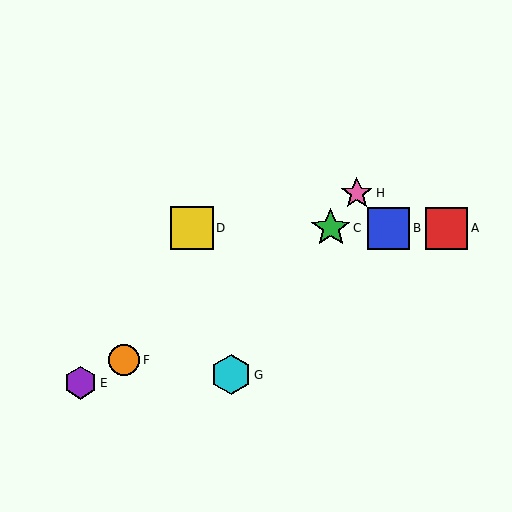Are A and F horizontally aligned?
No, A is at y≈228 and F is at y≈360.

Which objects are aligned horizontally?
Objects A, B, C, D are aligned horizontally.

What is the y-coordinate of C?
Object C is at y≈228.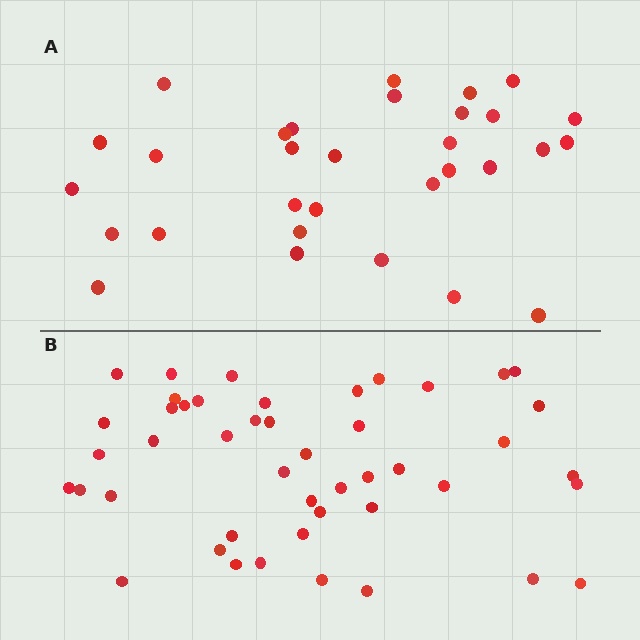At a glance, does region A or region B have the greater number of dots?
Region B (the bottom region) has more dots.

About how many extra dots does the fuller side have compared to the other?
Region B has approximately 15 more dots than region A.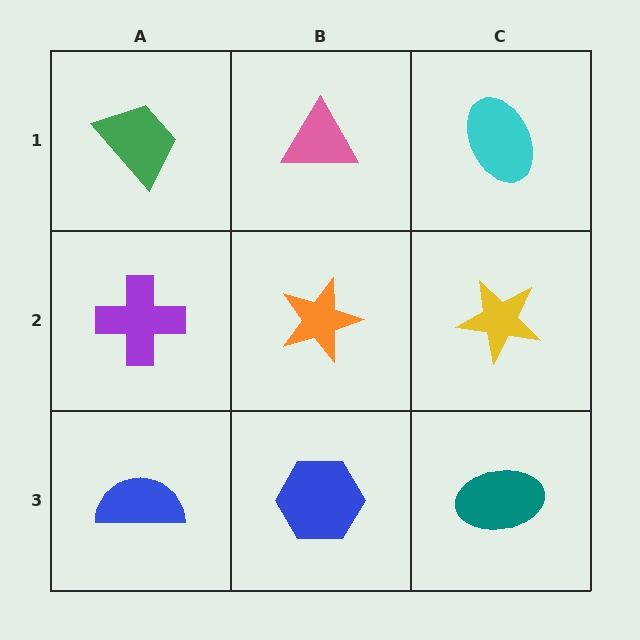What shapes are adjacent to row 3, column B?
An orange star (row 2, column B), a blue semicircle (row 3, column A), a teal ellipse (row 3, column C).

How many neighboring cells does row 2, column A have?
3.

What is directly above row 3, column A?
A purple cross.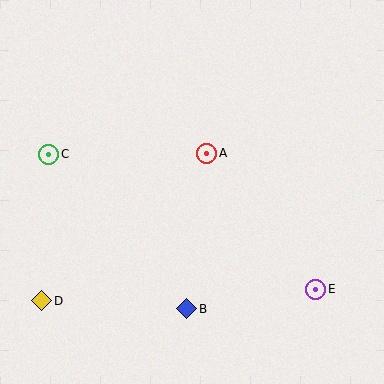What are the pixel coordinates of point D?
Point D is at (42, 301).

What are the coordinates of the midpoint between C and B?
The midpoint between C and B is at (118, 231).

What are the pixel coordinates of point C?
Point C is at (49, 154).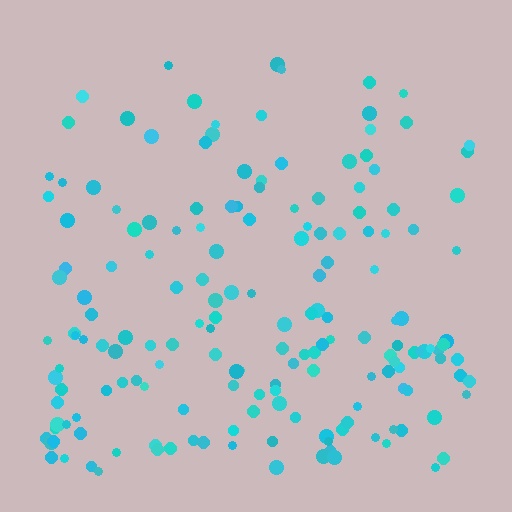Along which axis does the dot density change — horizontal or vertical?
Vertical.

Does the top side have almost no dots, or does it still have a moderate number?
Still a moderate number, just noticeably fewer than the bottom.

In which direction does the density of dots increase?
From top to bottom, with the bottom side densest.